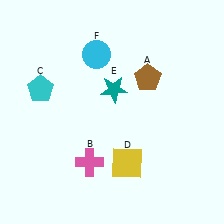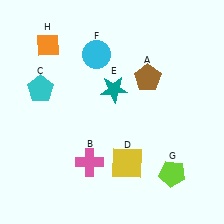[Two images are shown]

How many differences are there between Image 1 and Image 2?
There are 2 differences between the two images.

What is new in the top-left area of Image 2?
An orange diamond (H) was added in the top-left area of Image 2.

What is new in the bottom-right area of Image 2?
A lime pentagon (G) was added in the bottom-right area of Image 2.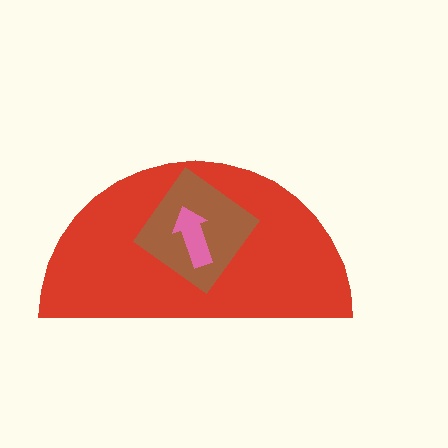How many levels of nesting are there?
3.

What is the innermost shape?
The pink arrow.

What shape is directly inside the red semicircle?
The brown diamond.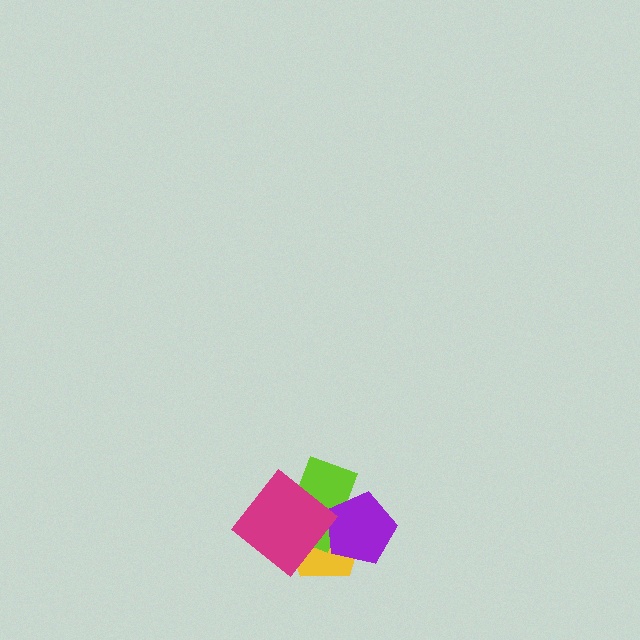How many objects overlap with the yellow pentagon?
3 objects overlap with the yellow pentagon.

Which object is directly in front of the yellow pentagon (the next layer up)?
The lime rectangle is directly in front of the yellow pentagon.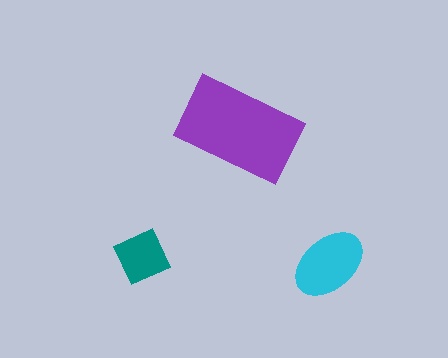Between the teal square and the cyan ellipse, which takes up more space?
The cyan ellipse.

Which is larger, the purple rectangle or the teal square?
The purple rectangle.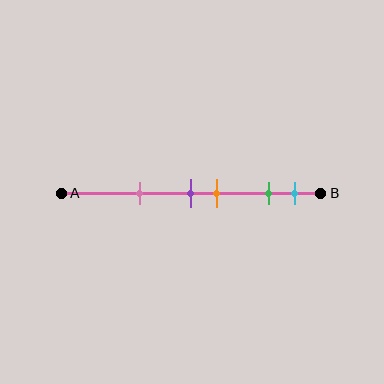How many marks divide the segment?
There are 5 marks dividing the segment.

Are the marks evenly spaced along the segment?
No, the marks are not evenly spaced.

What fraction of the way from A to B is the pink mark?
The pink mark is approximately 30% (0.3) of the way from A to B.